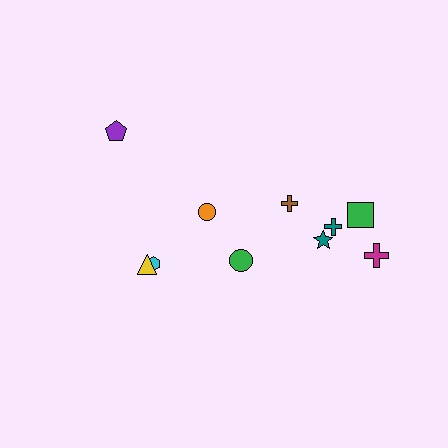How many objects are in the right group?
There are 6 objects.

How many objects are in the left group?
There are 4 objects.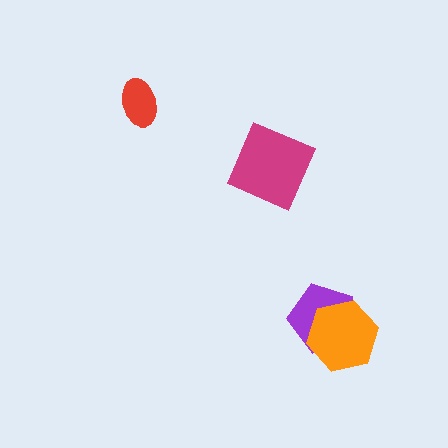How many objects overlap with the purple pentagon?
1 object overlaps with the purple pentagon.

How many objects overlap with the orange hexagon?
1 object overlaps with the orange hexagon.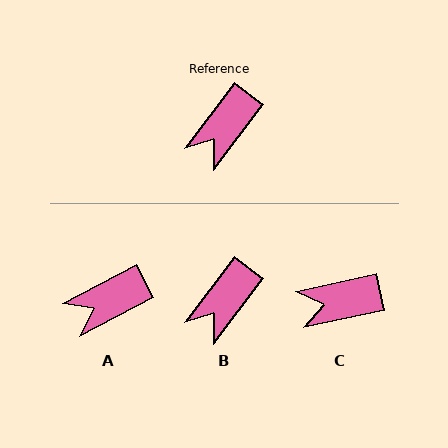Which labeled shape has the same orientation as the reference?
B.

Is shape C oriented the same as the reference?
No, it is off by about 41 degrees.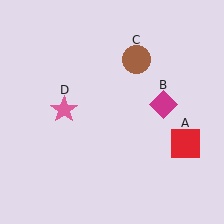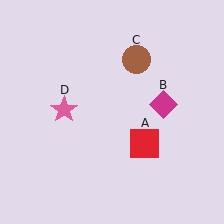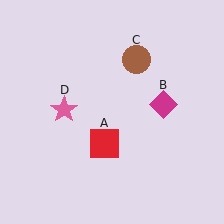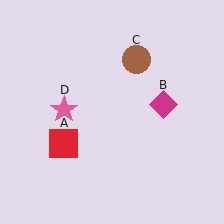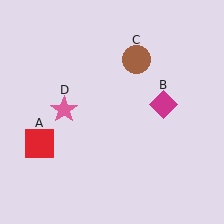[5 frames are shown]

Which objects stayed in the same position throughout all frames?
Magenta diamond (object B) and brown circle (object C) and pink star (object D) remained stationary.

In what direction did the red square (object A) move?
The red square (object A) moved left.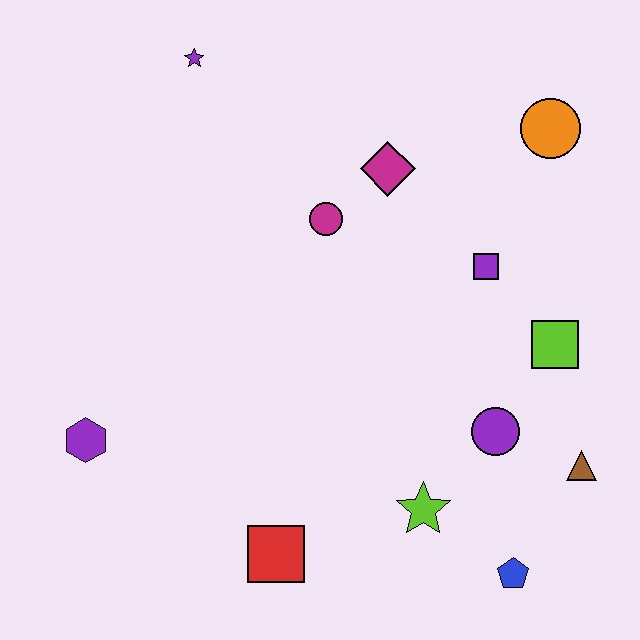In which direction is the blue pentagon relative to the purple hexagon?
The blue pentagon is to the right of the purple hexagon.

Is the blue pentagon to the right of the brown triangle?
No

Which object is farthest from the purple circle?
The purple star is farthest from the purple circle.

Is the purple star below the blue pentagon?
No